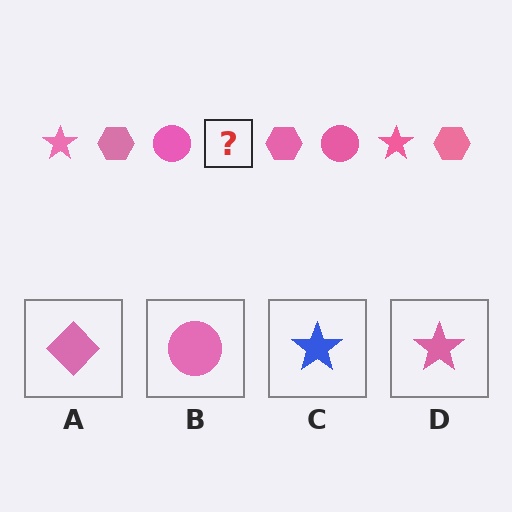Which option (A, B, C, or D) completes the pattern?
D.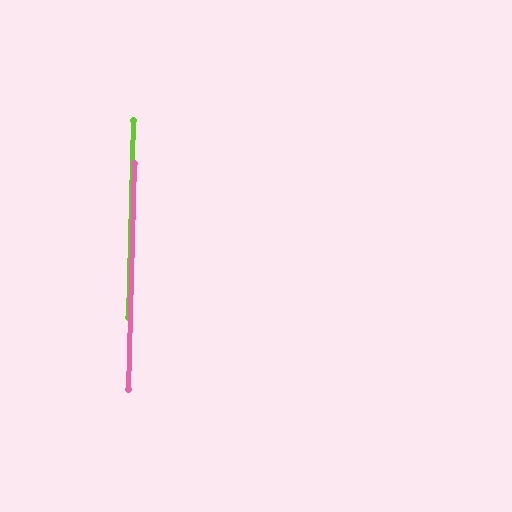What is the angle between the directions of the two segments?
Approximately 0 degrees.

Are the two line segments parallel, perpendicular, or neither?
Parallel — their directions differ by only 0.1°.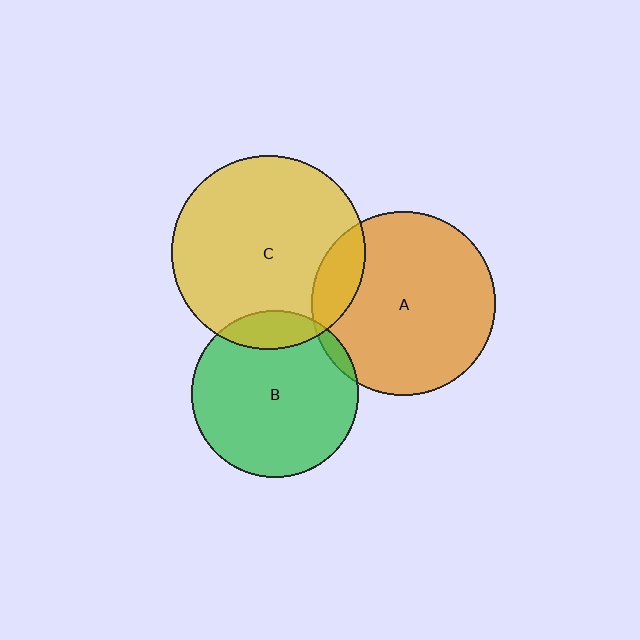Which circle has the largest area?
Circle C (yellow).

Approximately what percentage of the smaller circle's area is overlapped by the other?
Approximately 15%.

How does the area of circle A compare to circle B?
Approximately 1.2 times.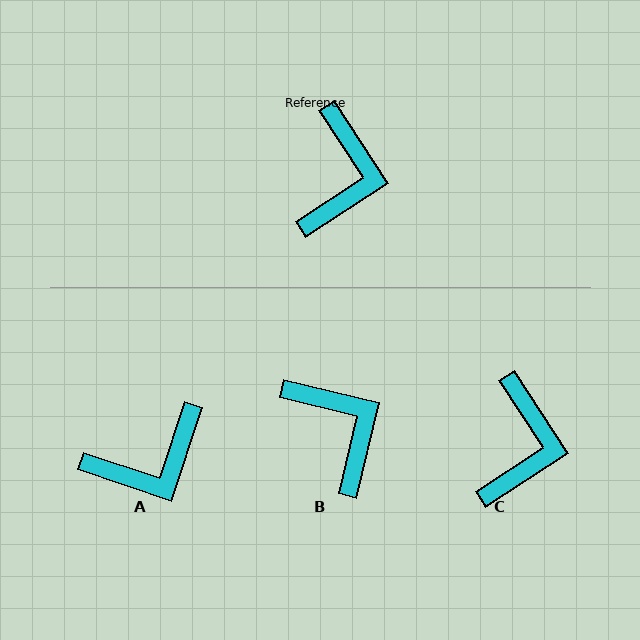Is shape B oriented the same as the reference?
No, it is off by about 43 degrees.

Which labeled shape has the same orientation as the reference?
C.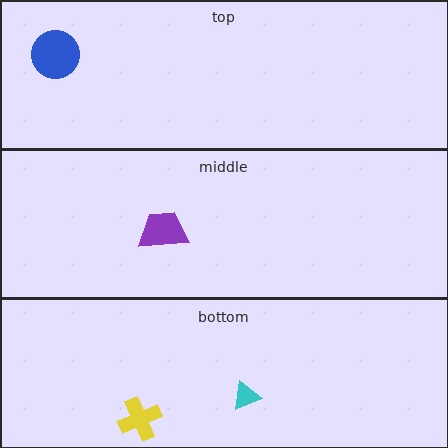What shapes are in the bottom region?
The yellow cross, the cyan triangle.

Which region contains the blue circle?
The top region.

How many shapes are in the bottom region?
2.